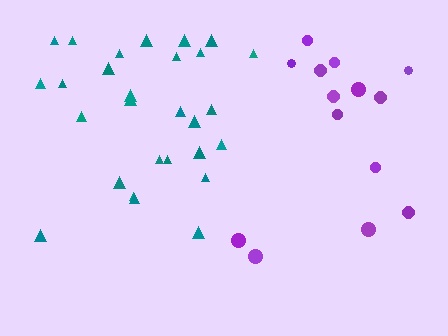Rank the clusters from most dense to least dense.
teal, purple.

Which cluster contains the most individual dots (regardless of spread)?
Teal (28).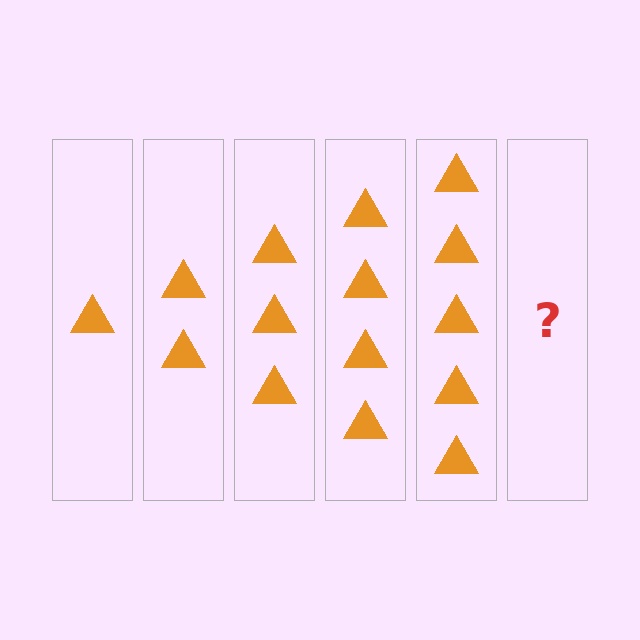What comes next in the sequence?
The next element should be 6 triangles.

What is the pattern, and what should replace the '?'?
The pattern is that each step adds one more triangle. The '?' should be 6 triangles.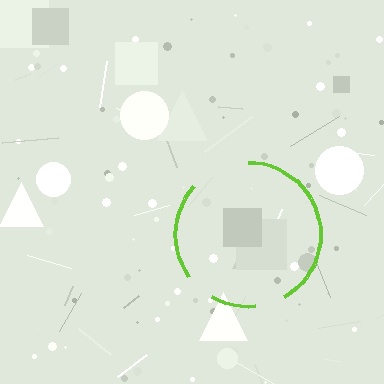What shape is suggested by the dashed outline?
The dashed outline suggests a circle.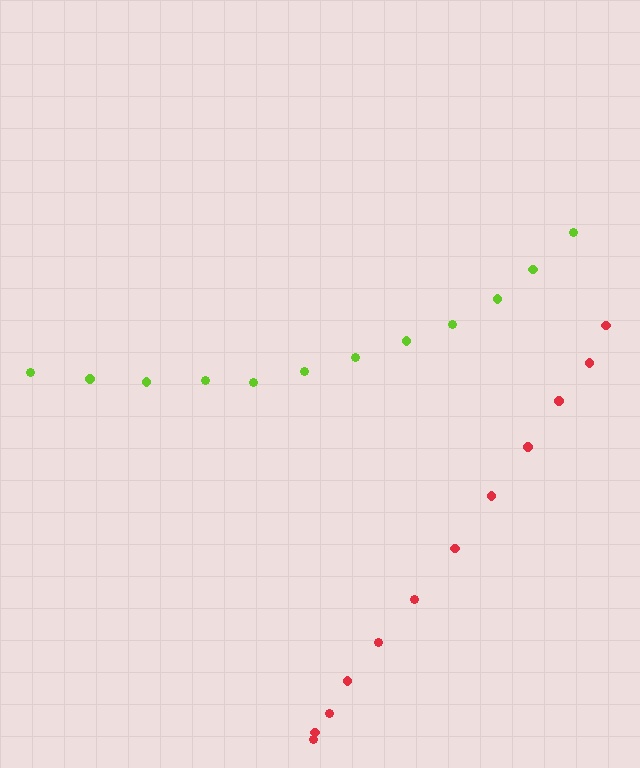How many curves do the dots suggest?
There are 2 distinct paths.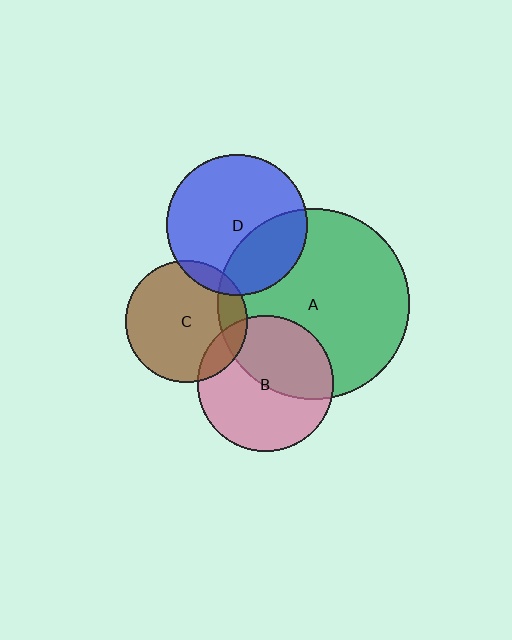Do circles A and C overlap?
Yes.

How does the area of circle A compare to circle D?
Approximately 1.8 times.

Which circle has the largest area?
Circle A (green).